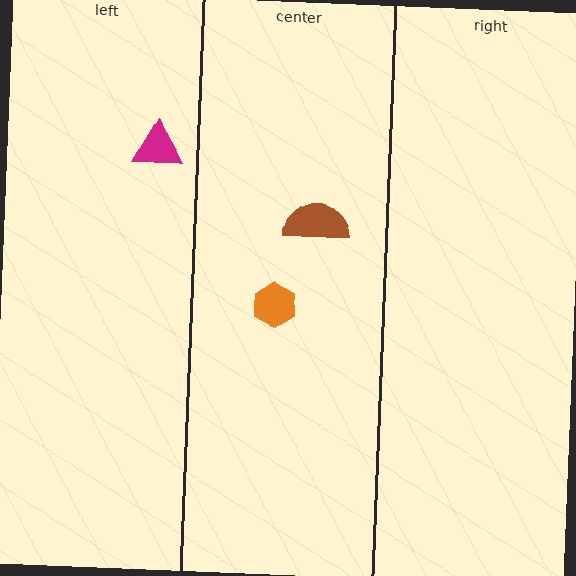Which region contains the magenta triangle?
The left region.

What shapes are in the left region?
The magenta triangle.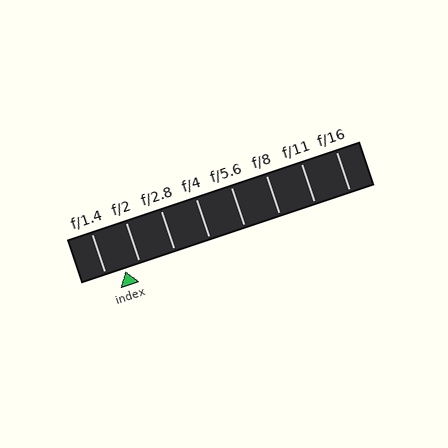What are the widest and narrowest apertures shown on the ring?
The widest aperture shown is f/1.4 and the narrowest is f/16.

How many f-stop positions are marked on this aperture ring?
There are 8 f-stop positions marked.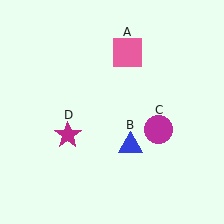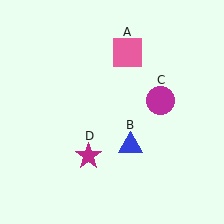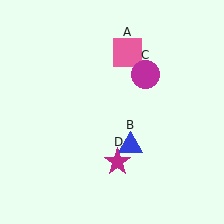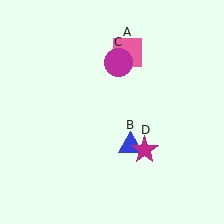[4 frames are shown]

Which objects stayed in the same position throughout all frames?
Pink square (object A) and blue triangle (object B) remained stationary.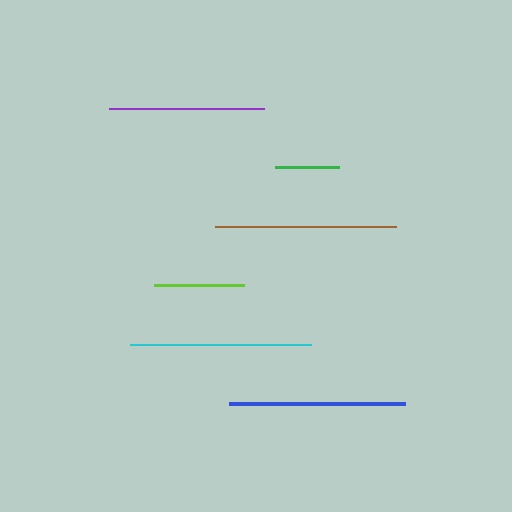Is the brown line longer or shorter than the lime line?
The brown line is longer than the lime line.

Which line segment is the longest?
The brown line is the longest at approximately 181 pixels.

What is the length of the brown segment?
The brown segment is approximately 181 pixels long.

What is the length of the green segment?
The green segment is approximately 64 pixels long.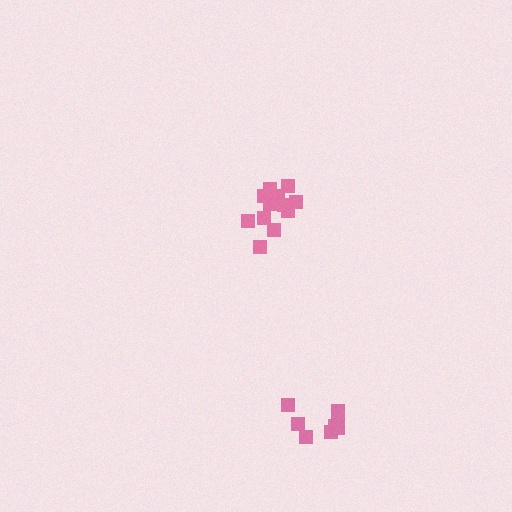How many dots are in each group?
Group 1: 8 dots, Group 2: 12 dots (20 total).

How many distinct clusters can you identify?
There are 2 distinct clusters.